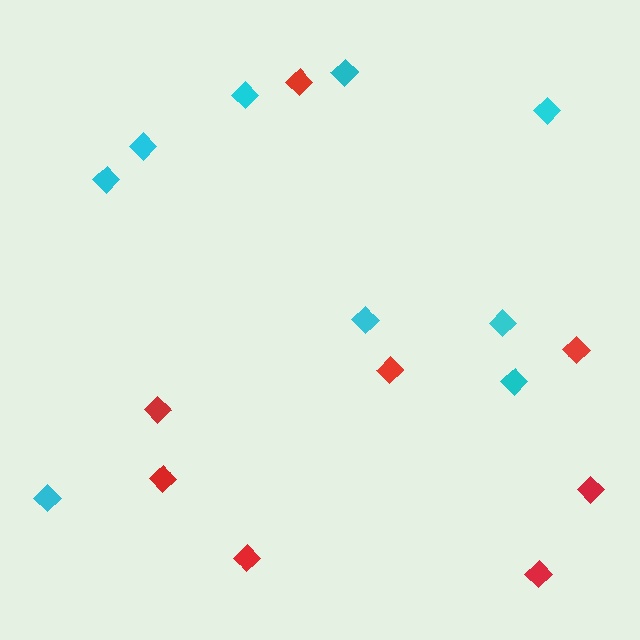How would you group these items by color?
There are 2 groups: one group of cyan diamonds (9) and one group of red diamonds (8).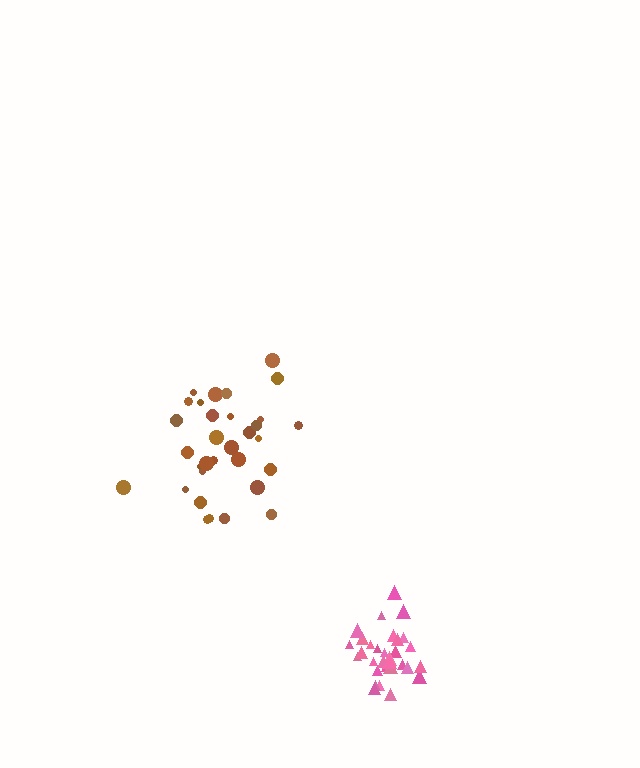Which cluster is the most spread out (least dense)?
Brown.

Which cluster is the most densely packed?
Pink.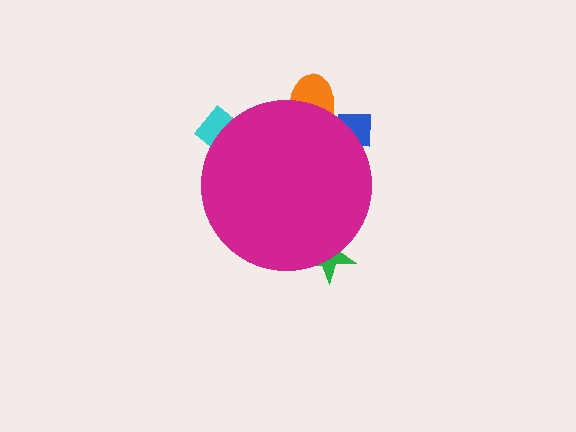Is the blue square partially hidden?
Yes, the blue square is partially hidden behind the magenta circle.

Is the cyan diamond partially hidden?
Yes, the cyan diamond is partially hidden behind the magenta circle.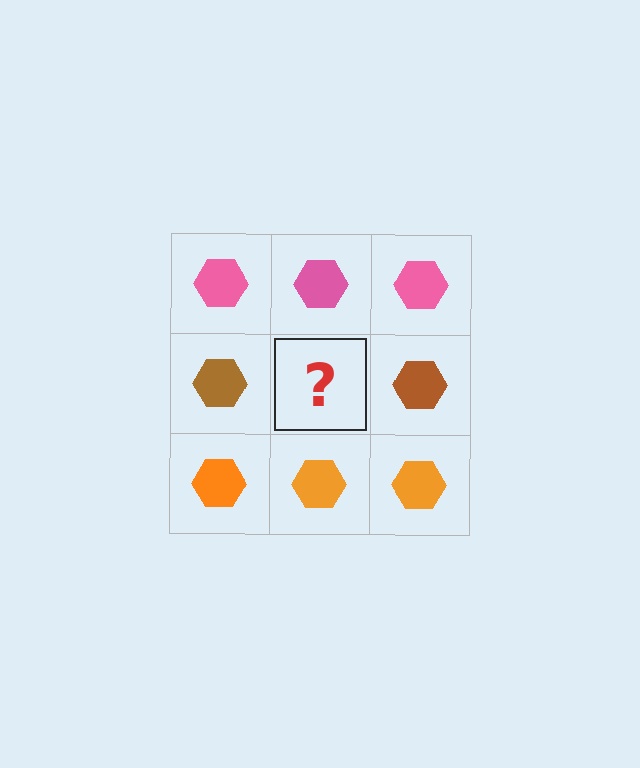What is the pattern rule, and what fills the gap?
The rule is that each row has a consistent color. The gap should be filled with a brown hexagon.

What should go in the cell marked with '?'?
The missing cell should contain a brown hexagon.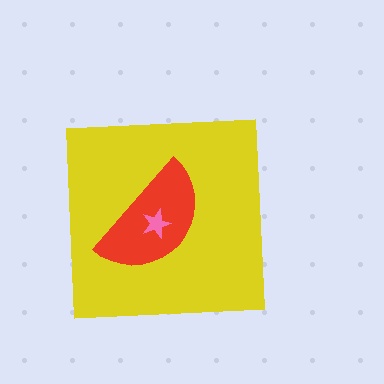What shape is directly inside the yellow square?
The red semicircle.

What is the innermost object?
The pink star.